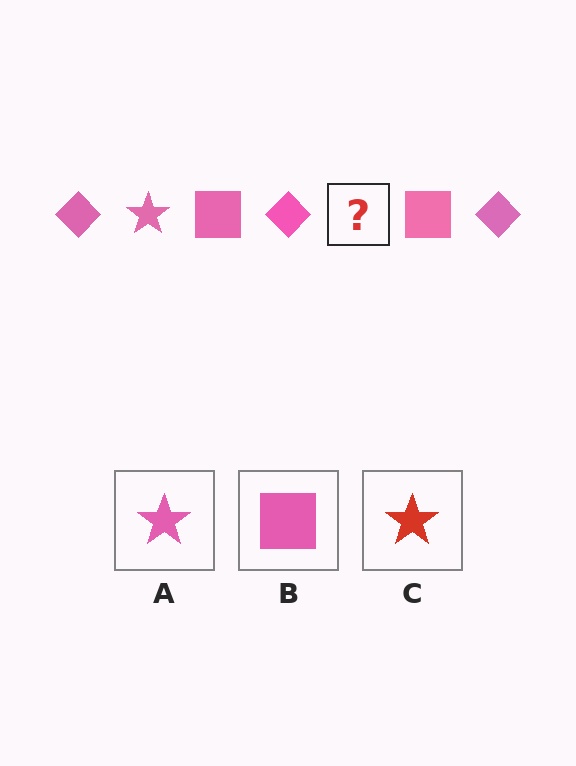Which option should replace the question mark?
Option A.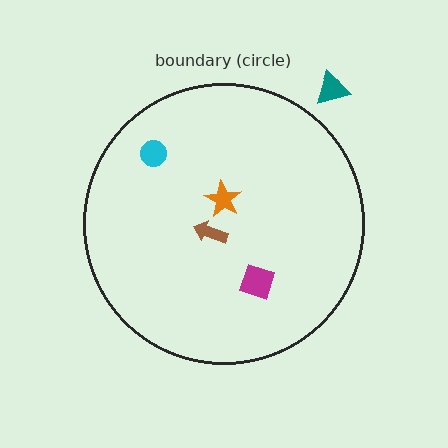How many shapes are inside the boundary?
4 inside, 1 outside.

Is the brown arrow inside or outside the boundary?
Inside.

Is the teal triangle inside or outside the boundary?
Outside.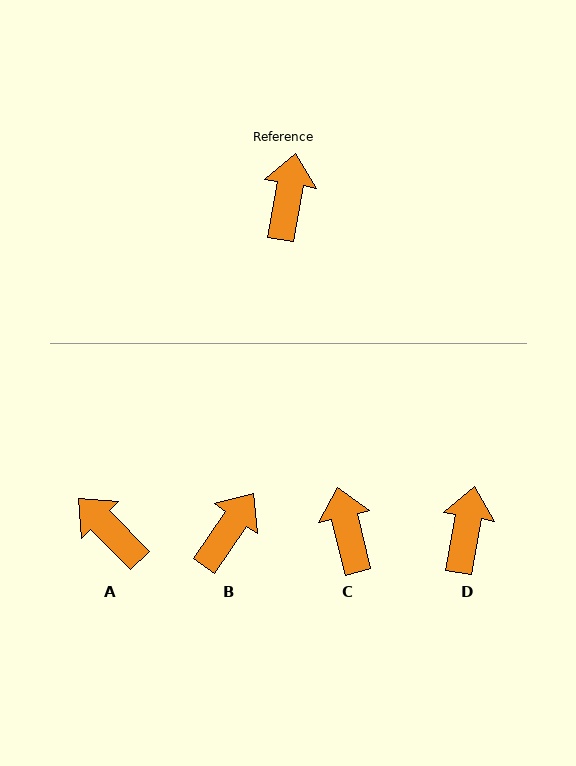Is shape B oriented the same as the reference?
No, it is off by about 24 degrees.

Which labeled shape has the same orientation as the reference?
D.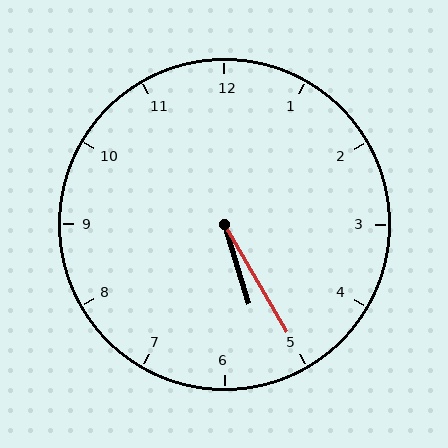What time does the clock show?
5:25.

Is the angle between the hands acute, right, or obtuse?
It is acute.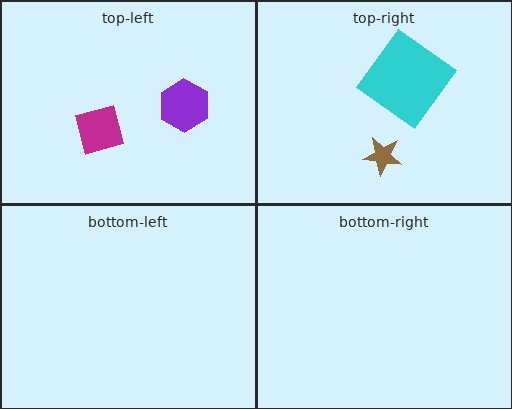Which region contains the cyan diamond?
The top-right region.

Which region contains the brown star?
The top-right region.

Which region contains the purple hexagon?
The top-left region.